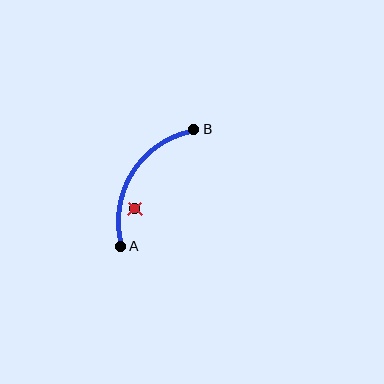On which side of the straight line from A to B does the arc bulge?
The arc bulges to the left of the straight line connecting A and B.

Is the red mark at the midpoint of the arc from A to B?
No — the red mark does not lie on the arc at all. It sits slightly inside the curve.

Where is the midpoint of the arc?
The arc midpoint is the point on the curve farthest from the straight line joining A and B. It sits to the left of that line.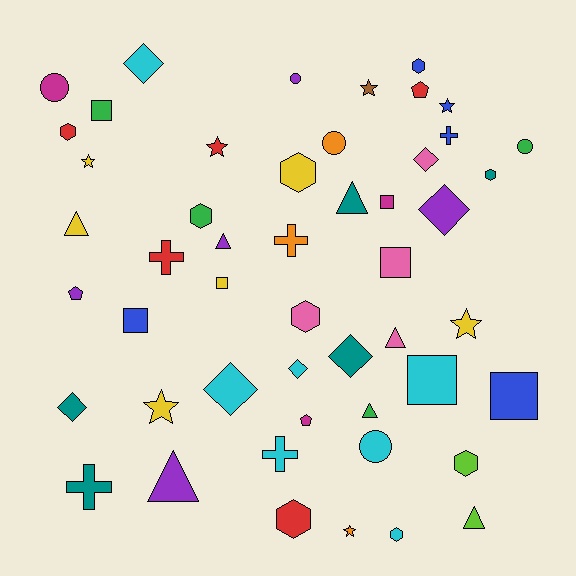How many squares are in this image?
There are 7 squares.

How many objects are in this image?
There are 50 objects.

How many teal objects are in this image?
There are 5 teal objects.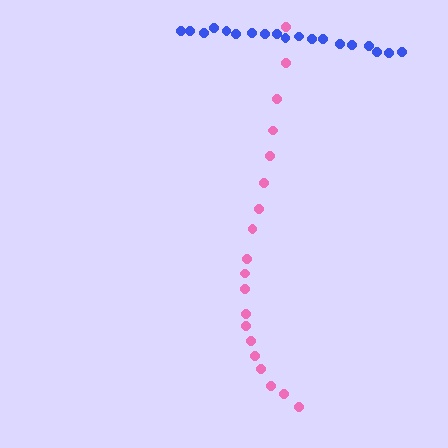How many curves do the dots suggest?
There are 2 distinct paths.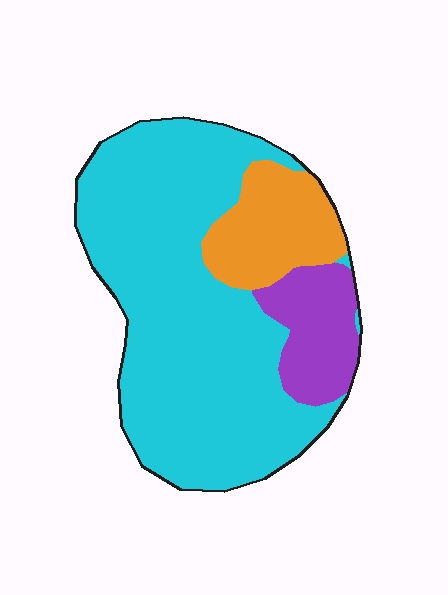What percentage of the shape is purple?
Purple takes up about one eighth (1/8) of the shape.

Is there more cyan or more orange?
Cyan.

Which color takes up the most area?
Cyan, at roughly 70%.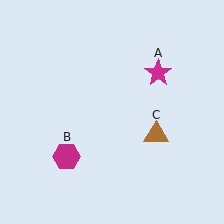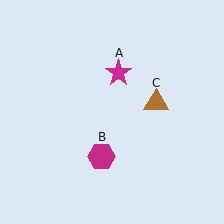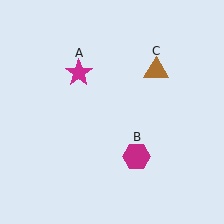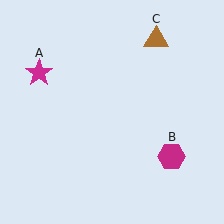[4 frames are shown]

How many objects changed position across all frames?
3 objects changed position: magenta star (object A), magenta hexagon (object B), brown triangle (object C).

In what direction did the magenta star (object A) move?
The magenta star (object A) moved left.